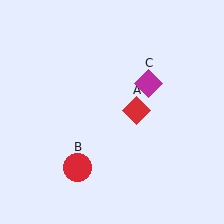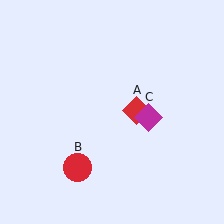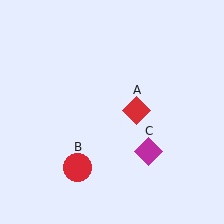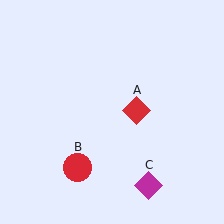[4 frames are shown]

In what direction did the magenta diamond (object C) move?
The magenta diamond (object C) moved down.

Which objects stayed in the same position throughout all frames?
Red diamond (object A) and red circle (object B) remained stationary.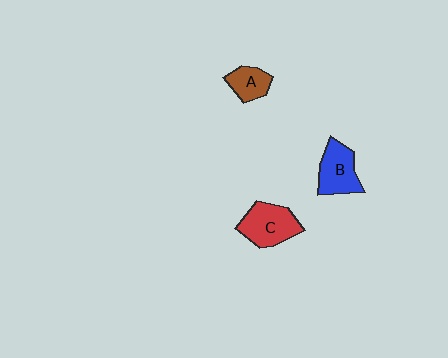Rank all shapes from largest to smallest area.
From largest to smallest: C (red), B (blue), A (brown).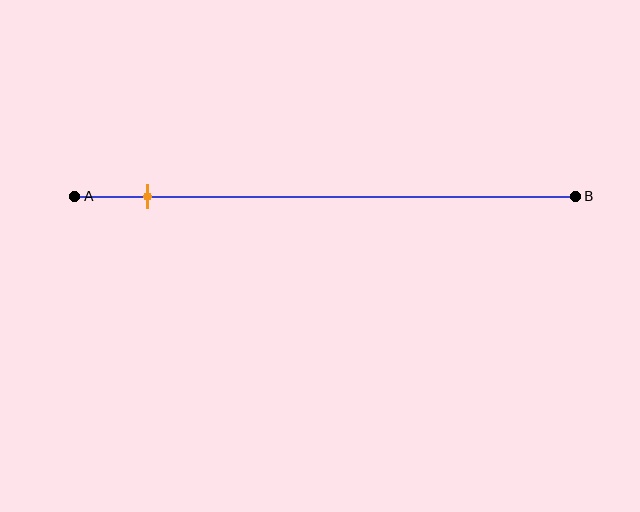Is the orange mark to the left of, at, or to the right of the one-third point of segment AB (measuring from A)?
The orange mark is to the left of the one-third point of segment AB.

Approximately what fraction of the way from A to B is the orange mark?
The orange mark is approximately 15% of the way from A to B.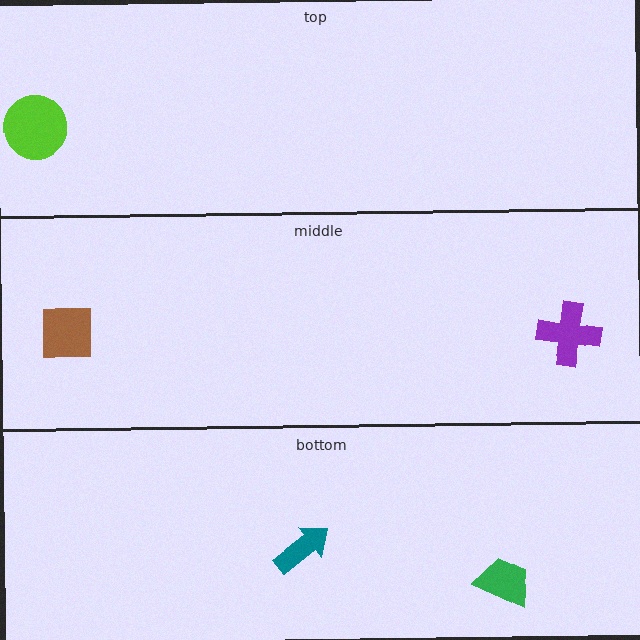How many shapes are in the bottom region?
2.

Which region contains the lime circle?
The top region.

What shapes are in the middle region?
The brown square, the purple cross.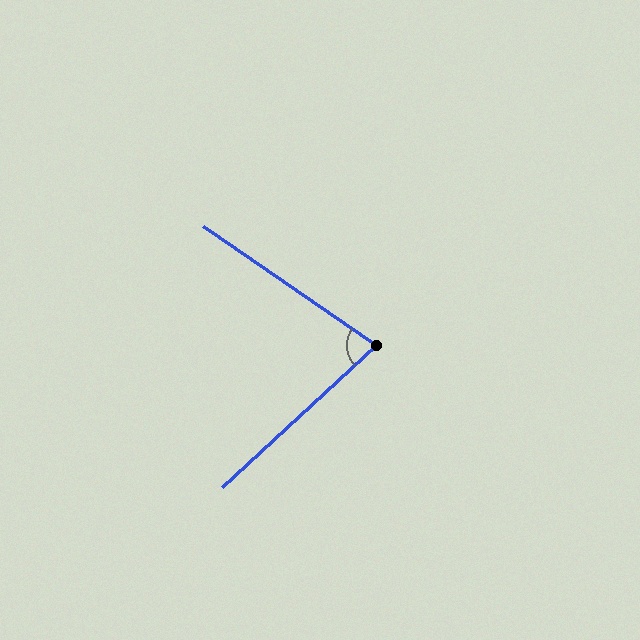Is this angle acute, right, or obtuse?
It is acute.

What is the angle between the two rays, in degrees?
Approximately 77 degrees.